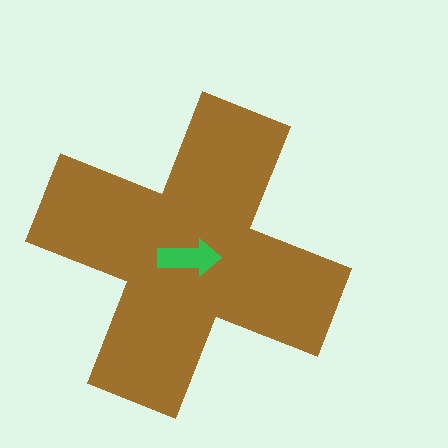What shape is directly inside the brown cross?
The green arrow.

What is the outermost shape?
The brown cross.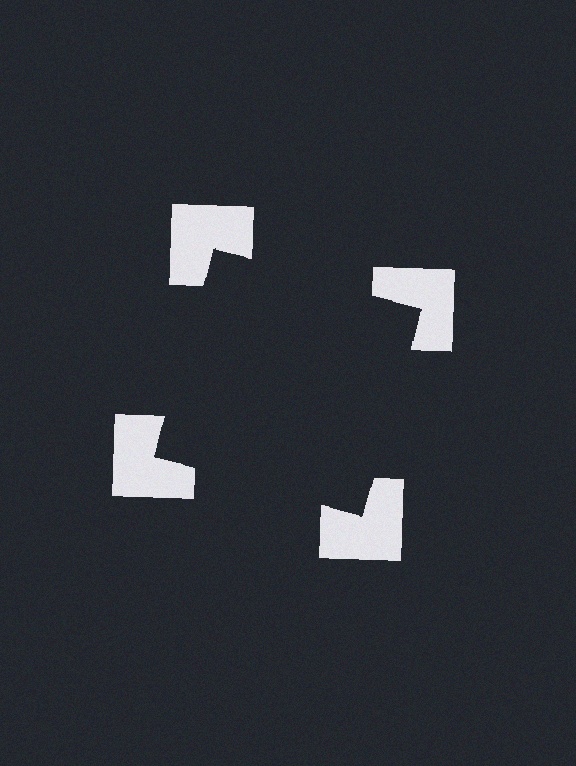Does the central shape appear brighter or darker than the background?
It typically appears slightly darker than the background, even though no actual brightness change is drawn.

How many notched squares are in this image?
There are 4 — one at each vertex of the illusory square.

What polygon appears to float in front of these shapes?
An illusory square — its edges are inferred from the aligned wedge cuts in the notched squares, not physically drawn.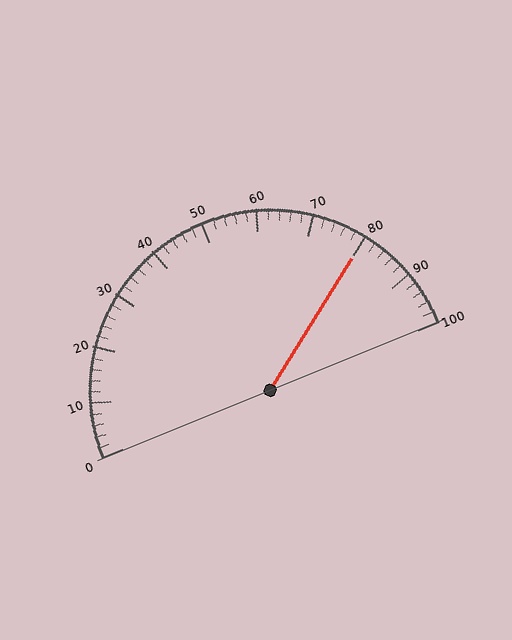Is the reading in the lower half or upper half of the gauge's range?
The reading is in the upper half of the range (0 to 100).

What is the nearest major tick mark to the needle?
The nearest major tick mark is 80.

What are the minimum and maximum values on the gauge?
The gauge ranges from 0 to 100.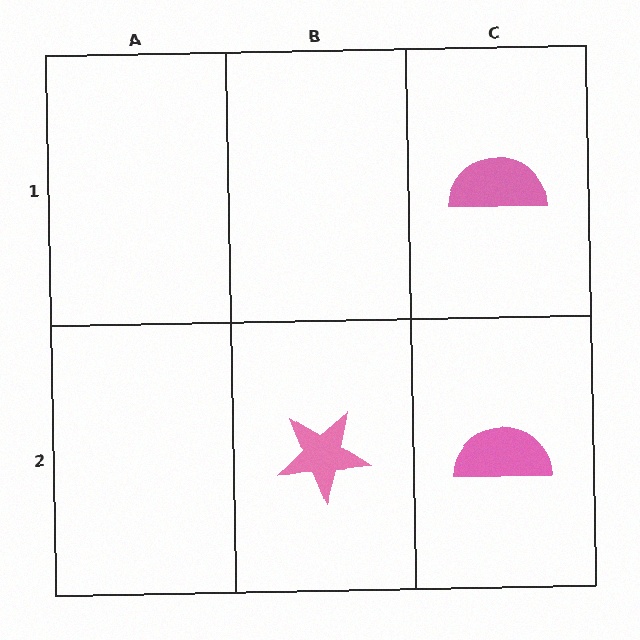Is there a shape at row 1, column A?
No, that cell is empty.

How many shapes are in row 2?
2 shapes.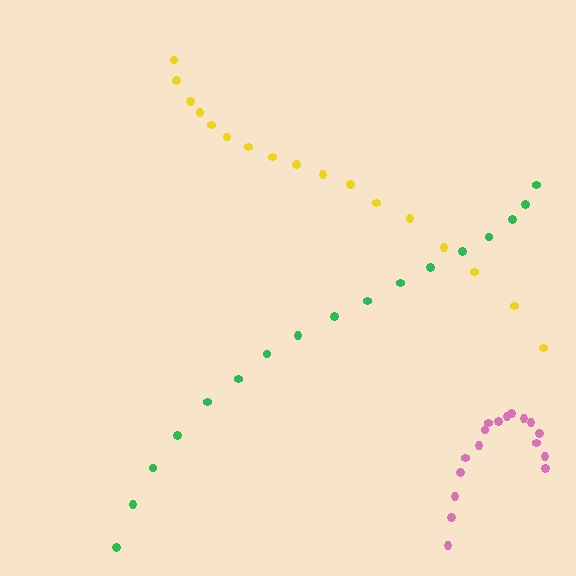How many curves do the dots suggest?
There are 3 distinct paths.